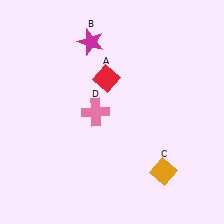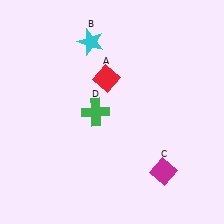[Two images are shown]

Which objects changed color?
B changed from magenta to cyan. C changed from orange to magenta. D changed from pink to green.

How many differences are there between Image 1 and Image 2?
There are 3 differences between the two images.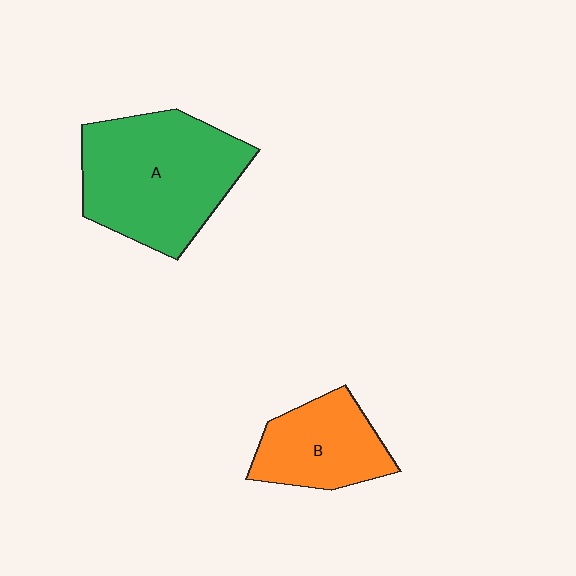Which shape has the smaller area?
Shape B (orange).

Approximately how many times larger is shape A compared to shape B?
Approximately 1.8 times.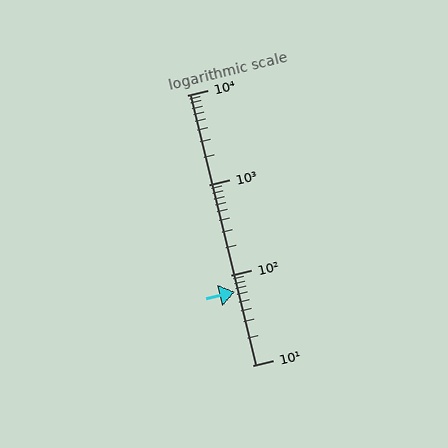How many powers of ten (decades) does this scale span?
The scale spans 3 decades, from 10 to 10000.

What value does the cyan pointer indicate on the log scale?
The pointer indicates approximately 66.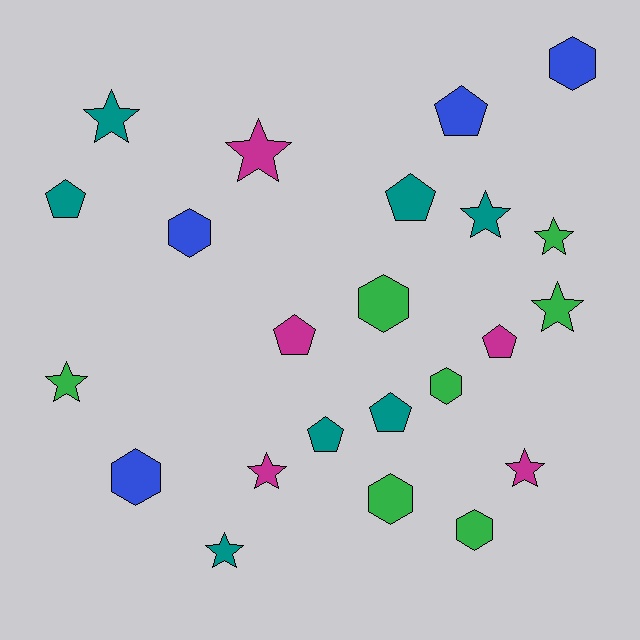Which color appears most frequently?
Green, with 7 objects.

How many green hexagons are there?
There are 4 green hexagons.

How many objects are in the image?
There are 23 objects.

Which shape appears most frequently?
Star, with 9 objects.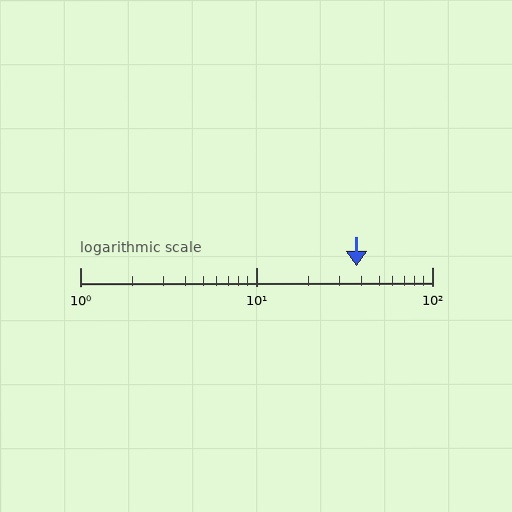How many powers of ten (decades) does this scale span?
The scale spans 2 decades, from 1 to 100.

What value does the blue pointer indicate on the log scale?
The pointer indicates approximately 37.